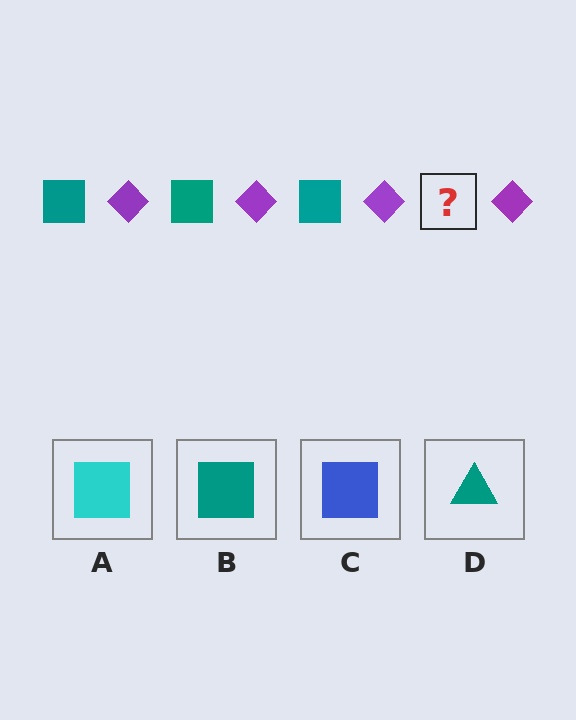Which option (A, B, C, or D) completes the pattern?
B.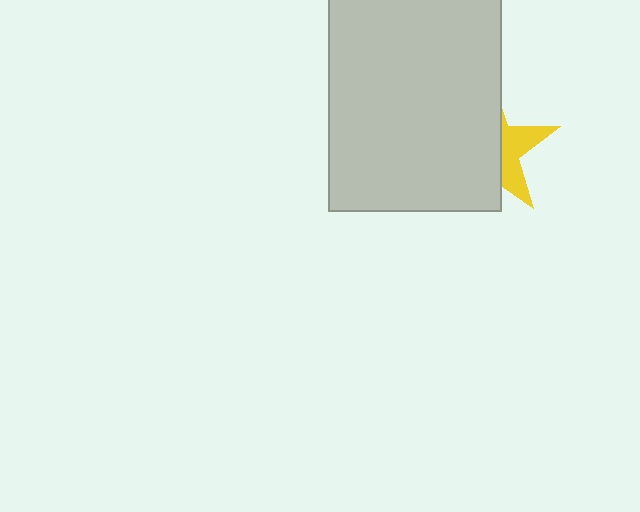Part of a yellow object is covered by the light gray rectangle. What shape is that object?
It is a star.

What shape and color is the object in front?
The object in front is a light gray rectangle.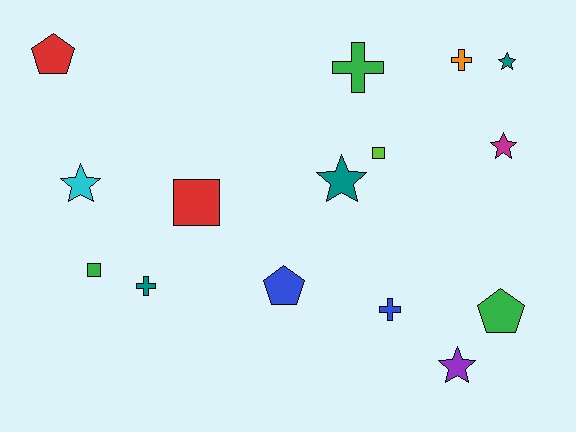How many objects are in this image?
There are 15 objects.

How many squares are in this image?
There are 3 squares.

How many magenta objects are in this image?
There is 1 magenta object.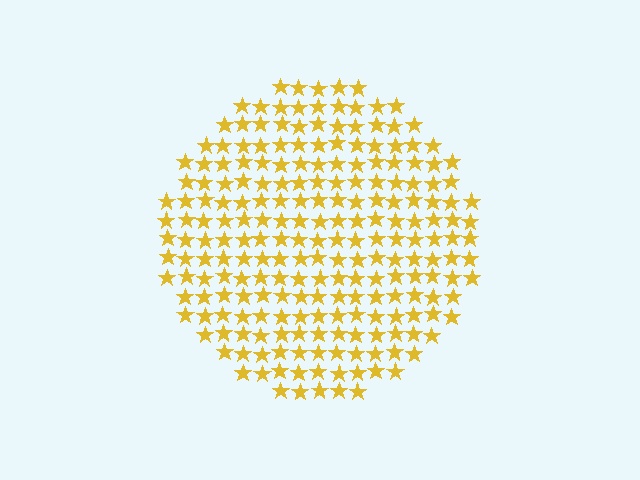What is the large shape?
The large shape is a circle.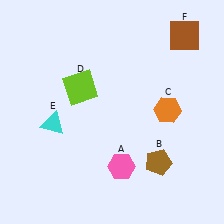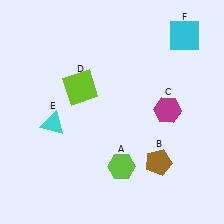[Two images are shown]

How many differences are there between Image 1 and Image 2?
There are 3 differences between the two images.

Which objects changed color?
A changed from pink to lime. C changed from orange to magenta. F changed from brown to cyan.